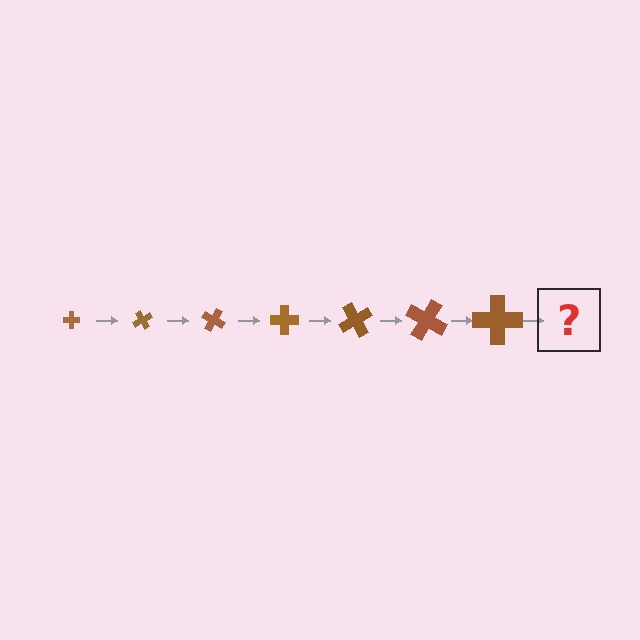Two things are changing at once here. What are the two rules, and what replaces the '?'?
The two rules are that the cross grows larger each step and it rotates 60 degrees each step. The '?' should be a cross, larger than the previous one and rotated 420 degrees from the start.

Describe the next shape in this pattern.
It should be a cross, larger than the previous one and rotated 420 degrees from the start.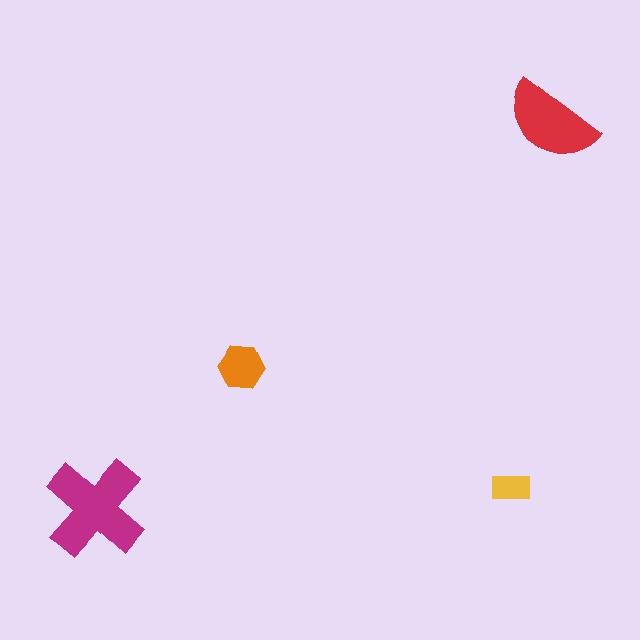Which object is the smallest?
The yellow rectangle.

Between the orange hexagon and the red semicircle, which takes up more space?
The red semicircle.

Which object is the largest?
The magenta cross.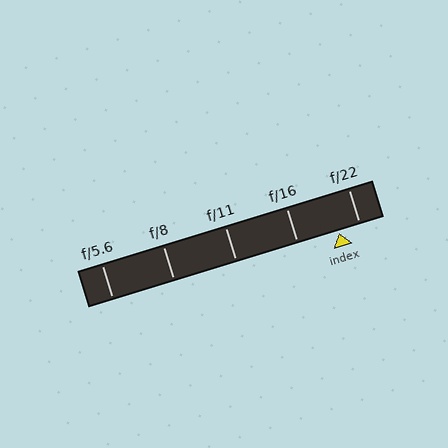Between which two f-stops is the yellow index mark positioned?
The index mark is between f/16 and f/22.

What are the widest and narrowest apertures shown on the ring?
The widest aperture shown is f/5.6 and the narrowest is f/22.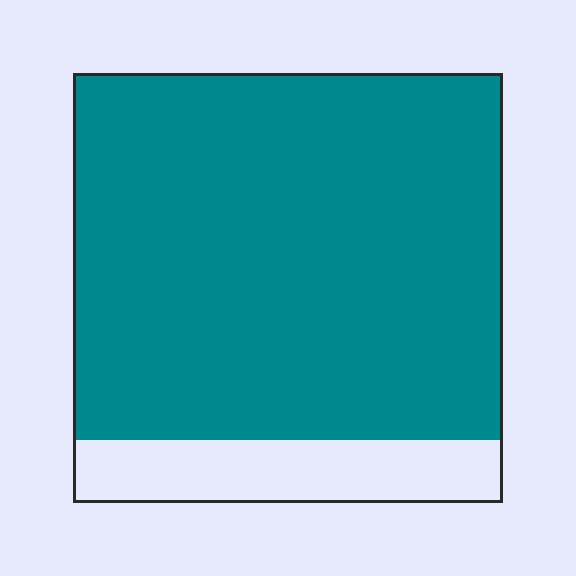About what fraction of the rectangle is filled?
About five sixths (5/6).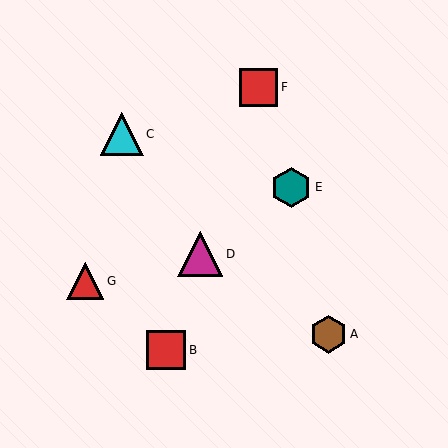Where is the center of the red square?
The center of the red square is at (258, 87).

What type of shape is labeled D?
Shape D is a magenta triangle.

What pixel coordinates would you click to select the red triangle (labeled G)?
Click at (85, 281) to select the red triangle G.